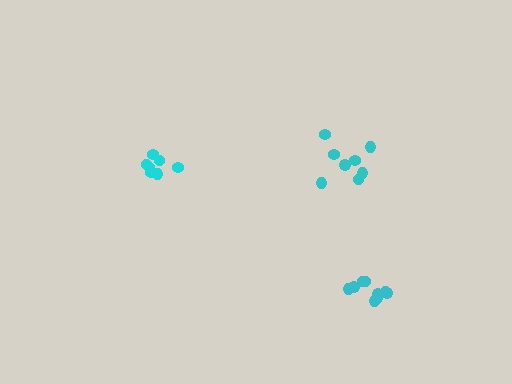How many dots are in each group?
Group 1: 8 dots, Group 2: 7 dots, Group 3: 10 dots (25 total).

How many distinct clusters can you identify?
There are 3 distinct clusters.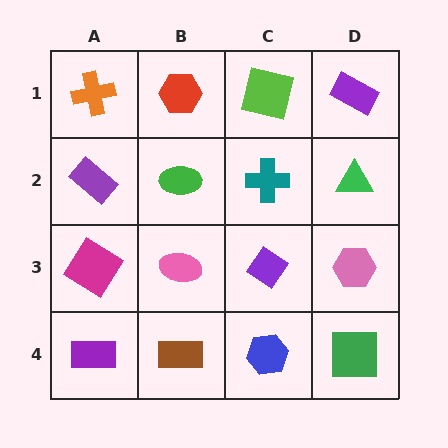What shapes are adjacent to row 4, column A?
A magenta diamond (row 3, column A), a brown rectangle (row 4, column B).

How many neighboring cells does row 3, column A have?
3.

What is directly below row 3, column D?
A green square.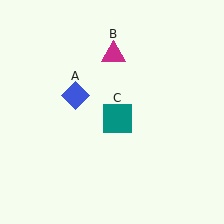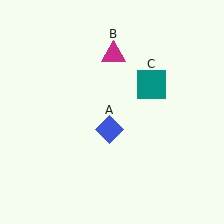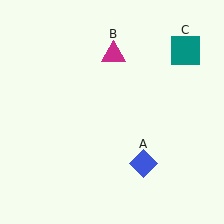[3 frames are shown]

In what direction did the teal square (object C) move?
The teal square (object C) moved up and to the right.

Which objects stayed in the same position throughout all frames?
Magenta triangle (object B) remained stationary.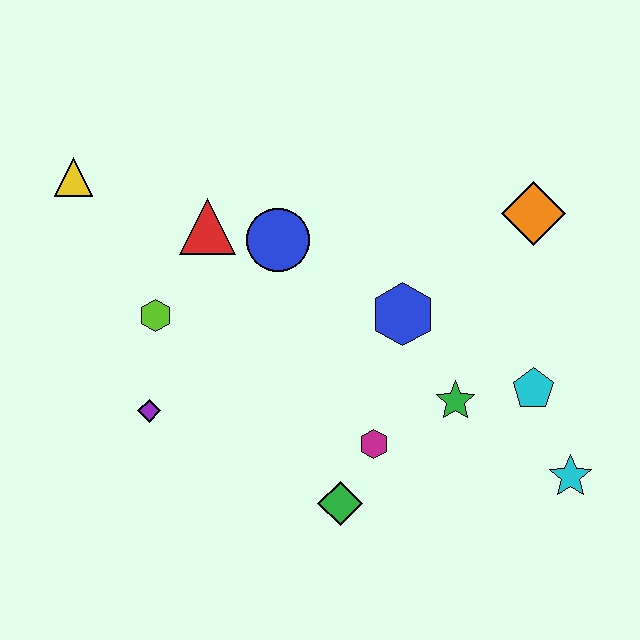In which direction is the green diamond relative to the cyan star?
The green diamond is to the left of the cyan star.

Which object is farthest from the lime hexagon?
The cyan star is farthest from the lime hexagon.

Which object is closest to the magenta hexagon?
The green diamond is closest to the magenta hexagon.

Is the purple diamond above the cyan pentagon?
No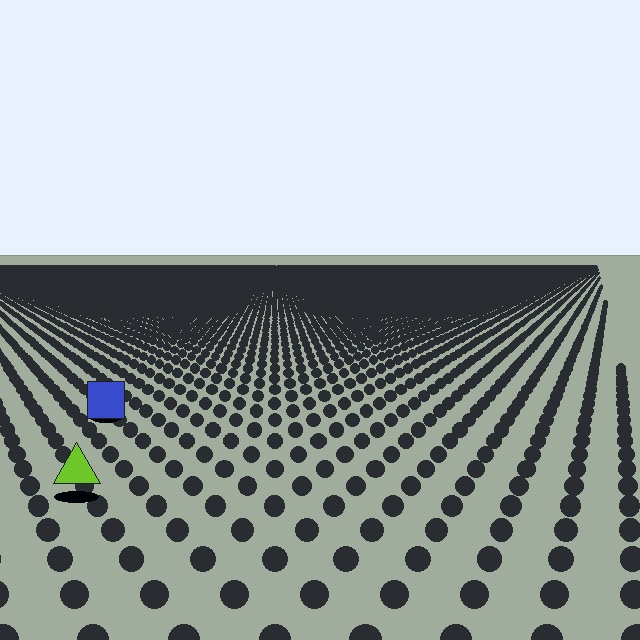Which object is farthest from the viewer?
The blue square is farthest from the viewer. It appears smaller and the ground texture around it is denser.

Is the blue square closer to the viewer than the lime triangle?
No. The lime triangle is closer — you can tell from the texture gradient: the ground texture is coarser near it.